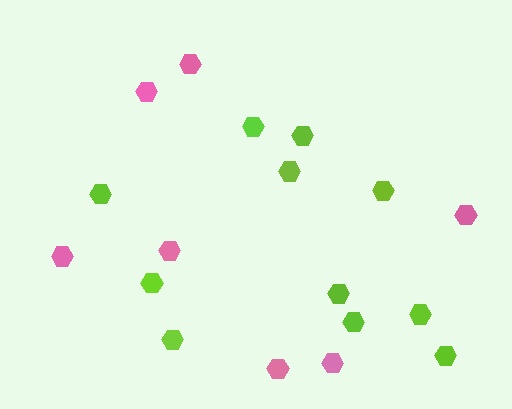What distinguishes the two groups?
There are 2 groups: one group of lime hexagons (11) and one group of pink hexagons (7).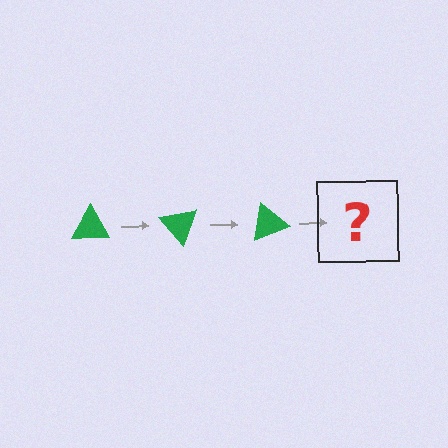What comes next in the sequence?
The next element should be a green triangle rotated 150 degrees.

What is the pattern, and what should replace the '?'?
The pattern is that the triangle rotates 50 degrees each step. The '?' should be a green triangle rotated 150 degrees.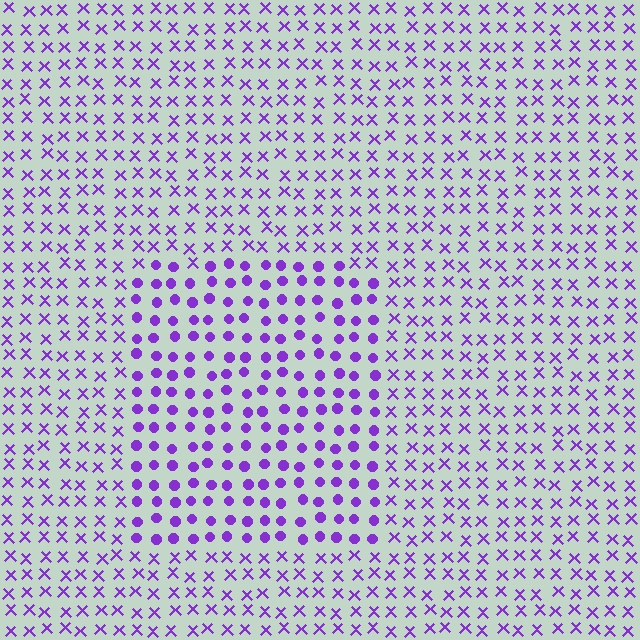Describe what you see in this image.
The image is filled with small purple elements arranged in a uniform grid. A rectangle-shaped region contains circles, while the surrounding area contains X marks. The boundary is defined purely by the change in element shape.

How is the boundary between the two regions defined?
The boundary is defined by a change in element shape: circles inside vs. X marks outside. All elements share the same color and spacing.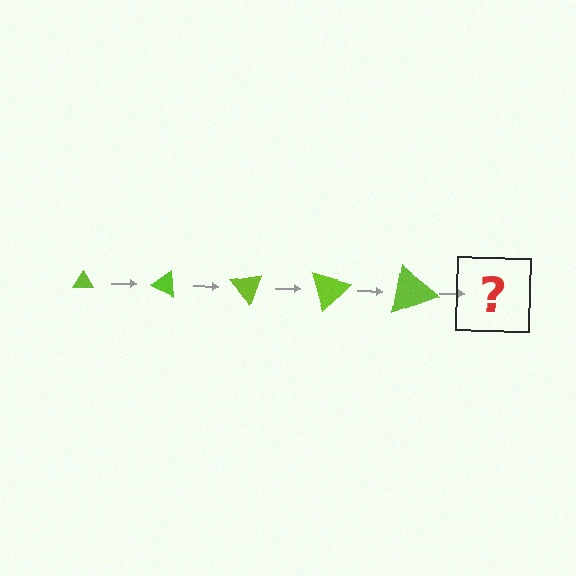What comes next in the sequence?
The next element should be a triangle, larger than the previous one and rotated 125 degrees from the start.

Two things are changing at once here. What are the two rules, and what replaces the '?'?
The two rules are that the triangle grows larger each step and it rotates 25 degrees each step. The '?' should be a triangle, larger than the previous one and rotated 125 degrees from the start.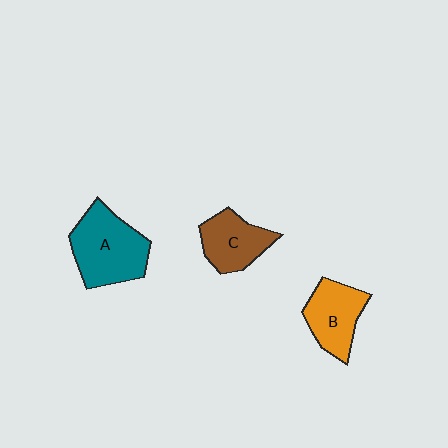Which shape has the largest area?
Shape A (teal).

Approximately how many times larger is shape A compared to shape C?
Approximately 1.5 times.